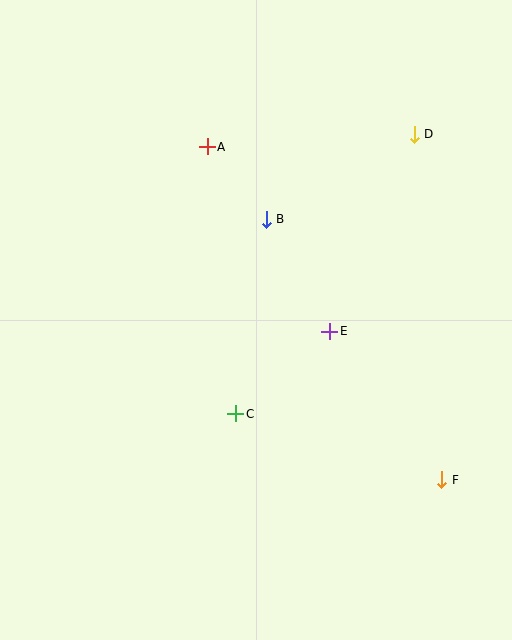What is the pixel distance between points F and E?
The distance between F and E is 186 pixels.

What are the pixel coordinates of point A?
Point A is at (207, 147).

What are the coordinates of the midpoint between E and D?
The midpoint between E and D is at (372, 233).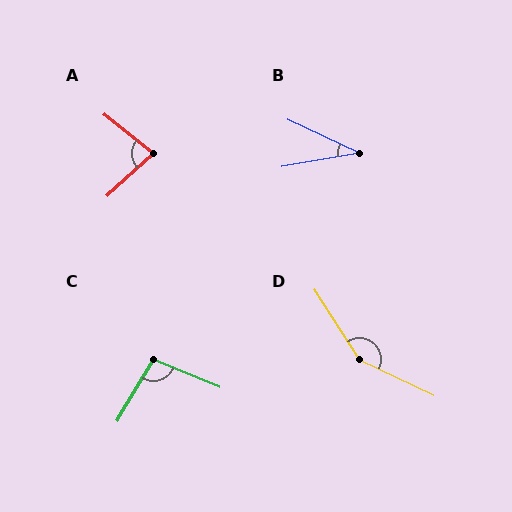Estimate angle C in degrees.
Approximately 98 degrees.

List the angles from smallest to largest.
B (35°), A (80°), C (98°), D (148°).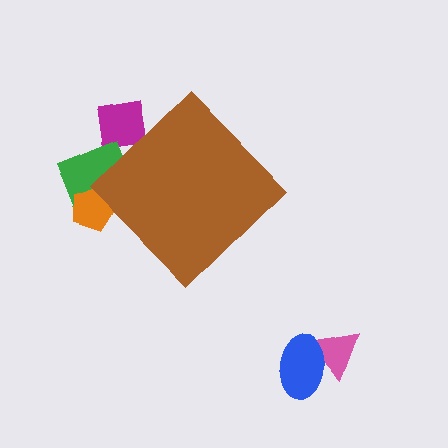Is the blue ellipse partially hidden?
No, the blue ellipse is fully visible.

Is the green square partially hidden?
Yes, the green square is partially hidden behind the brown diamond.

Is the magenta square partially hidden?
Yes, the magenta square is partially hidden behind the brown diamond.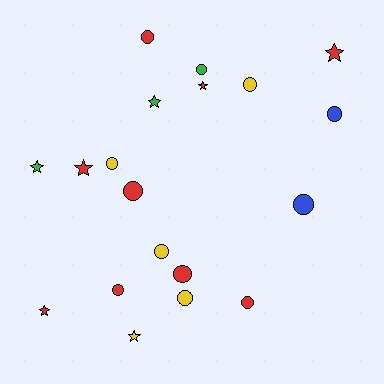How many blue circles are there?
There are 2 blue circles.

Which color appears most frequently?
Red, with 9 objects.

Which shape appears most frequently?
Circle, with 12 objects.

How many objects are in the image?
There are 19 objects.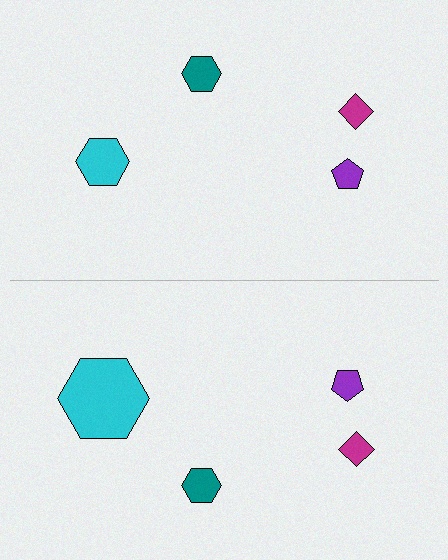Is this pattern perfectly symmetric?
No, the pattern is not perfectly symmetric. The cyan hexagon on the bottom side has a different size than its mirror counterpart.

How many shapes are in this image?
There are 8 shapes in this image.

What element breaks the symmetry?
The cyan hexagon on the bottom side has a different size than its mirror counterpart.